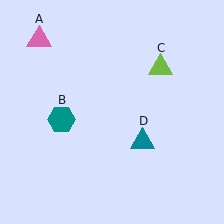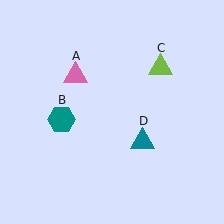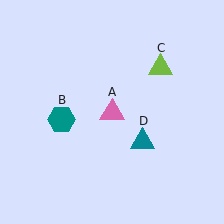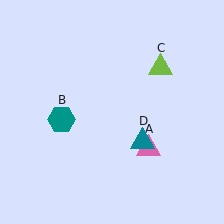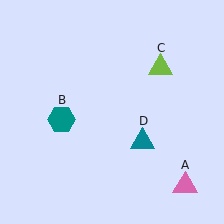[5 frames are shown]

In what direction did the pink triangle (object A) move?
The pink triangle (object A) moved down and to the right.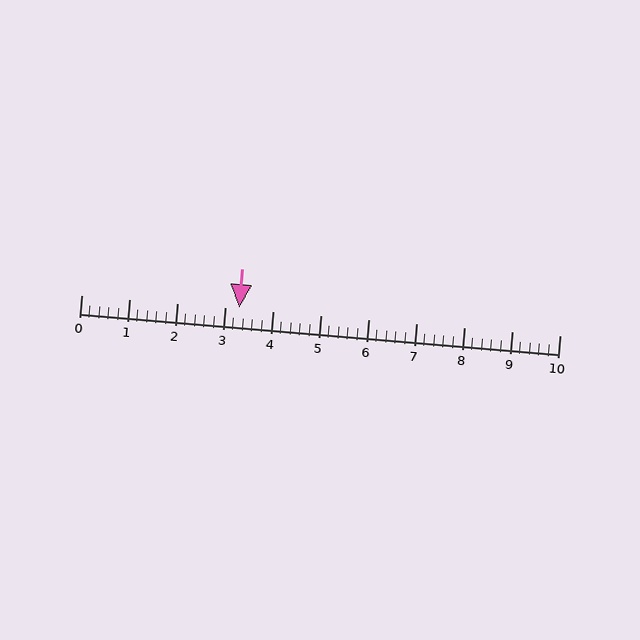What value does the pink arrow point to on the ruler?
The pink arrow points to approximately 3.3.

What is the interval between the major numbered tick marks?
The major tick marks are spaced 1 units apart.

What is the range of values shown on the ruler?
The ruler shows values from 0 to 10.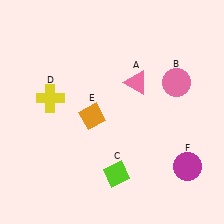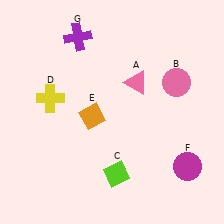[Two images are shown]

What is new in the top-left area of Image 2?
A purple cross (G) was added in the top-left area of Image 2.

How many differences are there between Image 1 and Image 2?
There is 1 difference between the two images.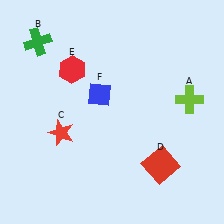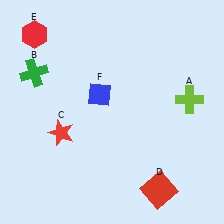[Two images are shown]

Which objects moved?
The objects that moved are: the green cross (B), the red square (D), the red hexagon (E).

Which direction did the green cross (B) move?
The green cross (B) moved down.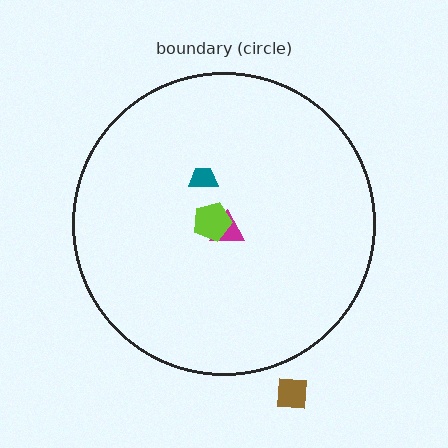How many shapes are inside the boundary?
3 inside, 1 outside.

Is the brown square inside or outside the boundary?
Outside.